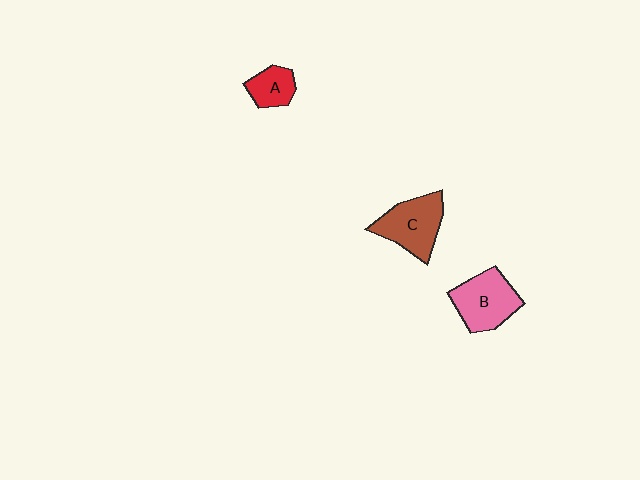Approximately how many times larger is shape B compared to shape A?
Approximately 1.9 times.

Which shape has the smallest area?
Shape A (red).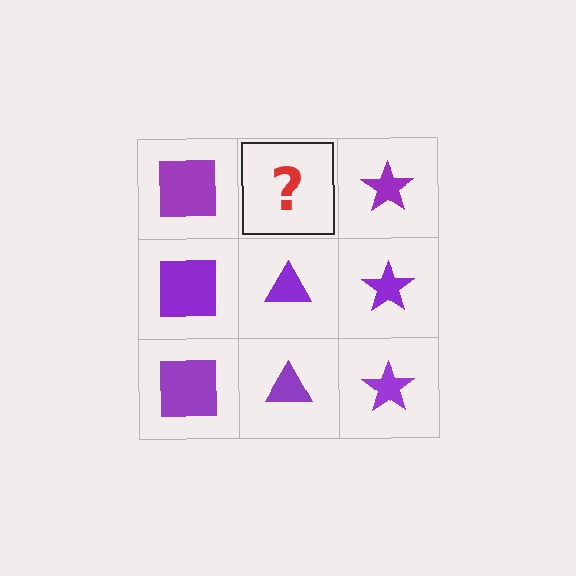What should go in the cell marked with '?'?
The missing cell should contain a purple triangle.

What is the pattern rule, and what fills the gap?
The rule is that each column has a consistent shape. The gap should be filled with a purple triangle.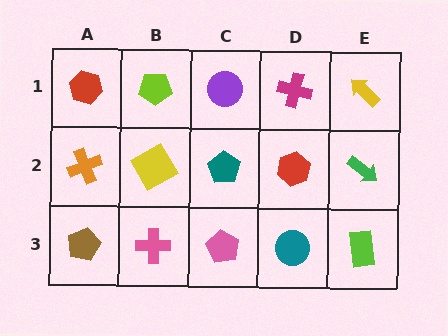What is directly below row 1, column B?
A yellow square.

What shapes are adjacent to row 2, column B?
A lime pentagon (row 1, column B), a pink cross (row 3, column B), an orange cross (row 2, column A), a teal pentagon (row 2, column C).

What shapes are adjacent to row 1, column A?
An orange cross (row 2, column A), a lime pentagon (row 1, column B).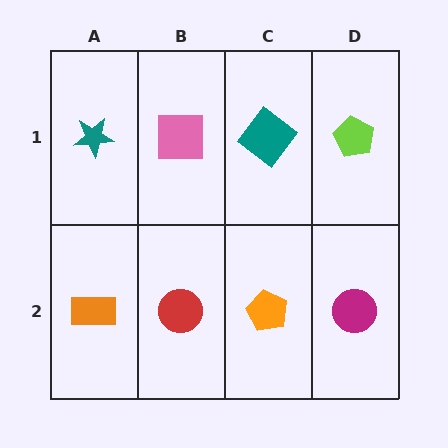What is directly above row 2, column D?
A lime pentagon.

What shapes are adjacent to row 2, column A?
A teal star (row 1, column A), a red circle (row 2, column B).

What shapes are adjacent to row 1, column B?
A red circle (row 2, column B), a teal star (row 1, column A), a teal diamond (row 1, column C).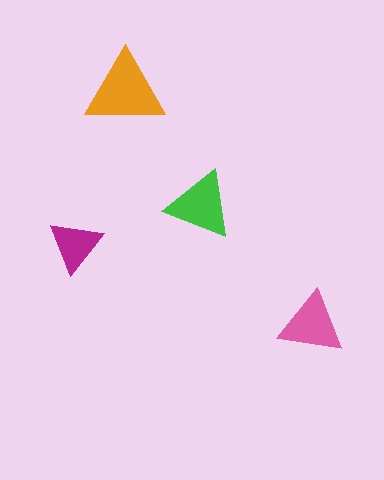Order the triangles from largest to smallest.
the orange one, the green one, the pink one, the magenta one.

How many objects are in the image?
There are 4 objects in the image.